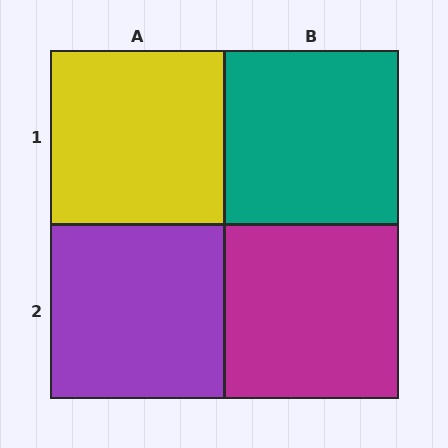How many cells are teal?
1 cell is teal.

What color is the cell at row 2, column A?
Purple.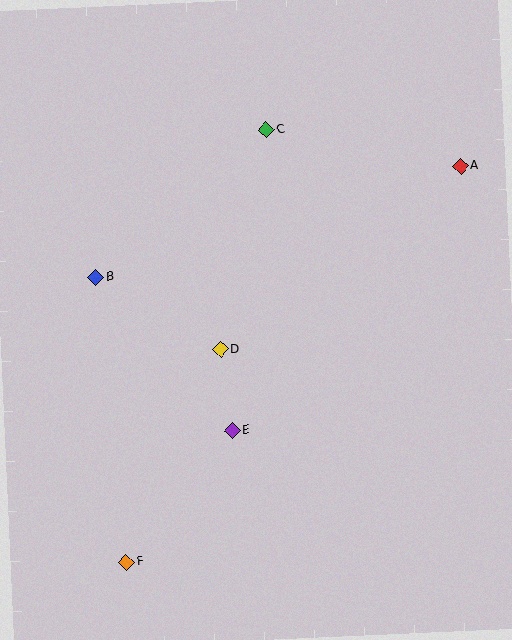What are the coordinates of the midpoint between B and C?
The midpoint between B and C is at (181, 204).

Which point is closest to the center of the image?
Point D at (220, 349) is closest to the center.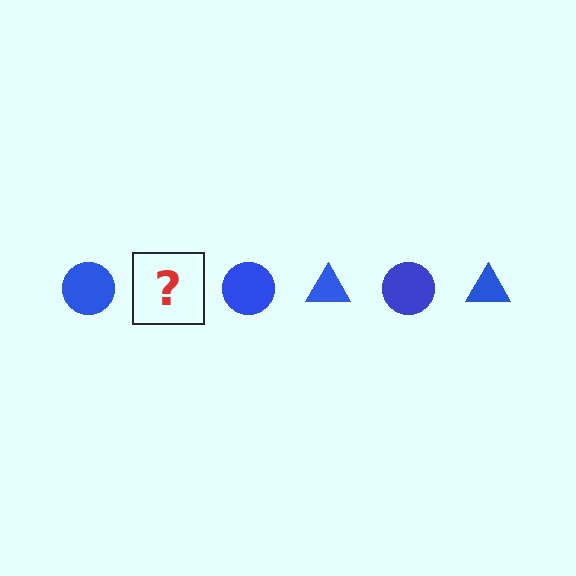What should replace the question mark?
The question mark should be replaced with a blue triangle.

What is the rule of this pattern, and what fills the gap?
The rule is that the pattern cycles through circle, triangle shapes in blue. The gap should be filled with a blue triangle.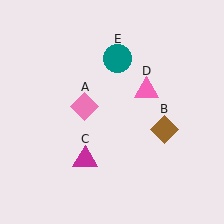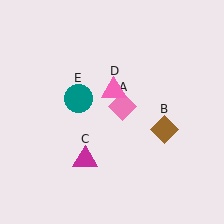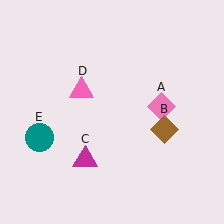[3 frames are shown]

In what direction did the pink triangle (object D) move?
The pink triangle (object D) moved left.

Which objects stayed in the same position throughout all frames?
Brown diamond (object B) and magenta triangle (object C) remained stationary.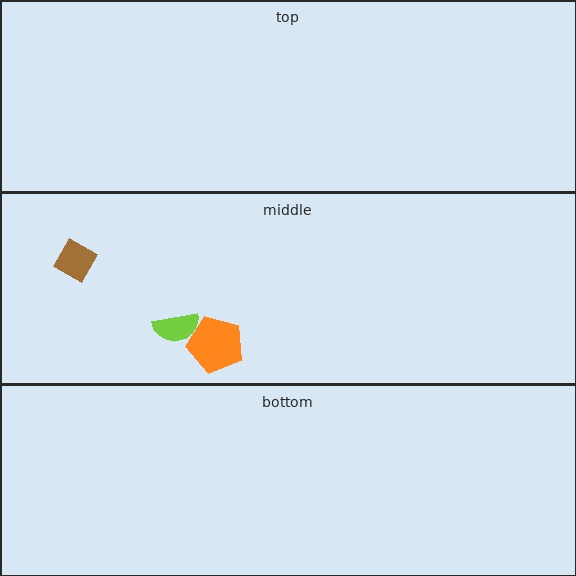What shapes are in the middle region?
The orange pentagon, the brown diamond, the lime semicircle.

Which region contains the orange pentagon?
The middle region.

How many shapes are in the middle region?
3.